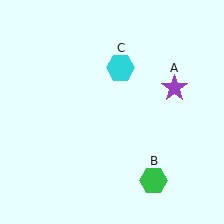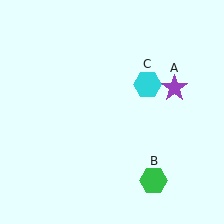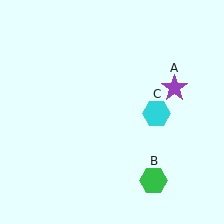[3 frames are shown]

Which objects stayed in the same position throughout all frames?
Purple star (object A) and green hexagon (object B) remained stationary.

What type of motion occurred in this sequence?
The cyan hexagon (object C) rotated clockwise around the center of the scene.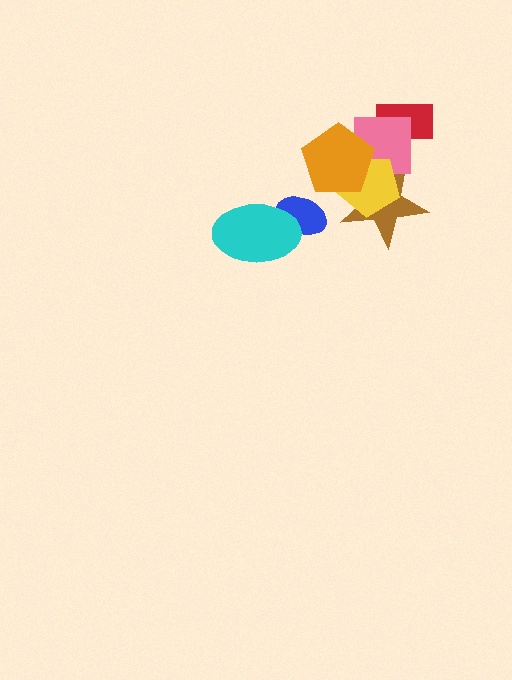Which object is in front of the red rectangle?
The pink square is in front of the red rectangle.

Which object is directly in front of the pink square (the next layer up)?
The yellow pentagon is directly in front of the pink square.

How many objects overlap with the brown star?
3 objects overlap with the brown star.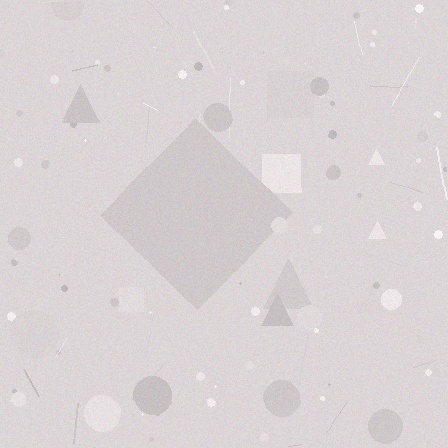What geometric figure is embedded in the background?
A diamond is embedded in the background.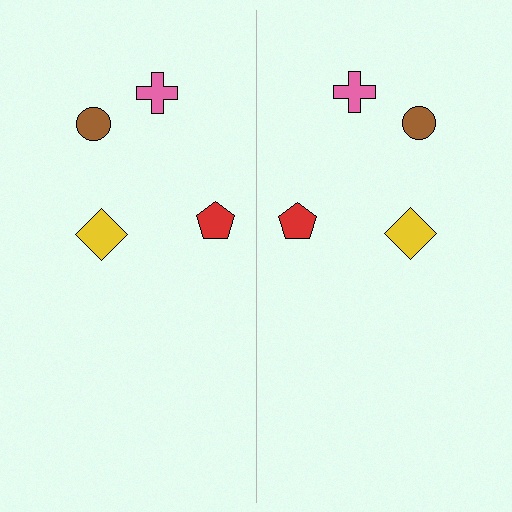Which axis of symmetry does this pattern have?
The pattern has a vertical axis of symmetry running through the center of the image.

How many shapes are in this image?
There are 8 shapes in this image.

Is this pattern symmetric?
Yes, this pattern has bilateral (reflection) symmetry.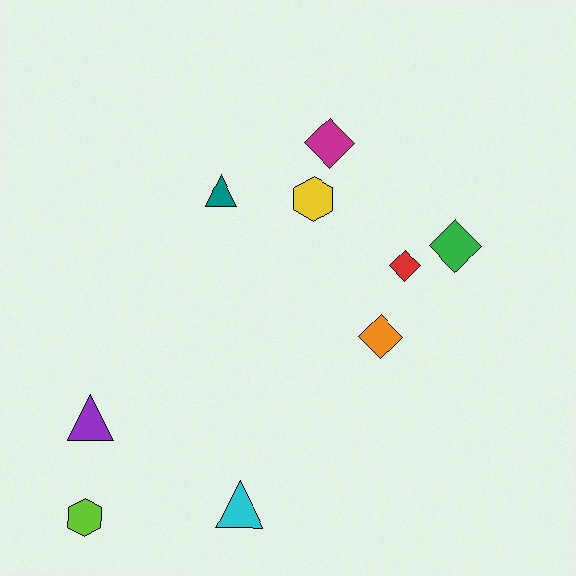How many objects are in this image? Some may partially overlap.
There are 9 objects.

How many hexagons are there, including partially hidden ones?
There are 2 hexagons.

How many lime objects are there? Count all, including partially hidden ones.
There is 1 lime object.